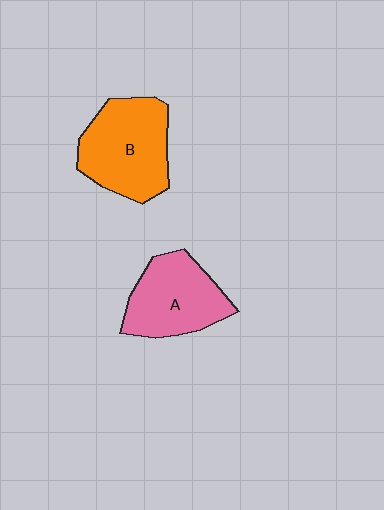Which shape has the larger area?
Shape B (orange).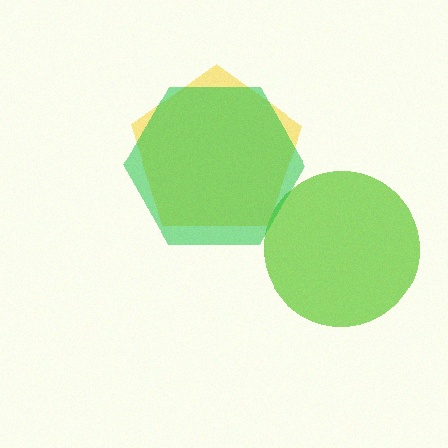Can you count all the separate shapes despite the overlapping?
Yes, there are 3 separate shapes.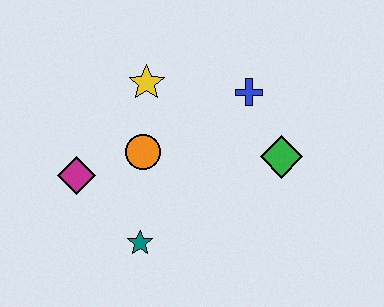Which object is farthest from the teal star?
The blue cross is farthest from the teal star.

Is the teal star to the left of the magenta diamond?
No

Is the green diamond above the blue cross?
No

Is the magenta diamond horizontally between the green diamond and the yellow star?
No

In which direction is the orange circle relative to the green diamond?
The orange circle is to the left of the green diamond.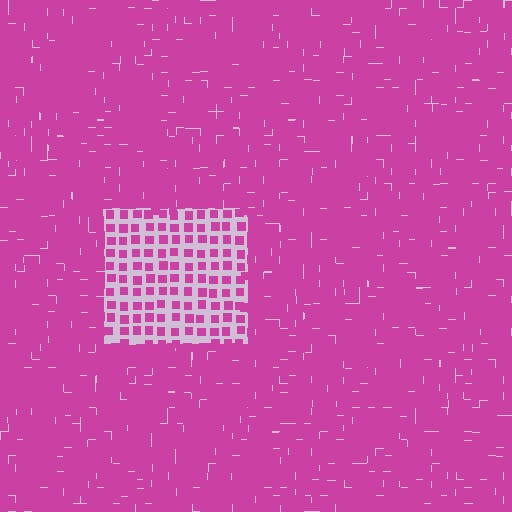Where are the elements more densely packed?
The elements are more densely packed outside the rectangle boundary.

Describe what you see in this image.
The image contains small magenta elements arranged at two different densities. A rectangle-shaped region is visible where the elements are less densely packed than the surrounding area.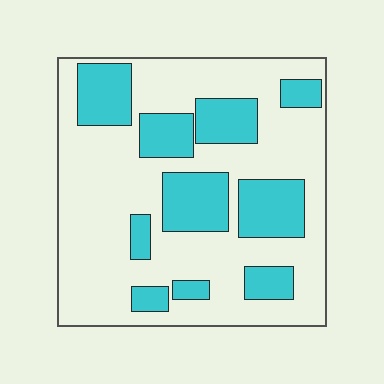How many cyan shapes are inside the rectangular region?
10.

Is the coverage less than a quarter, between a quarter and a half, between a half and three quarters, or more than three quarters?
Between a quarter and a half.